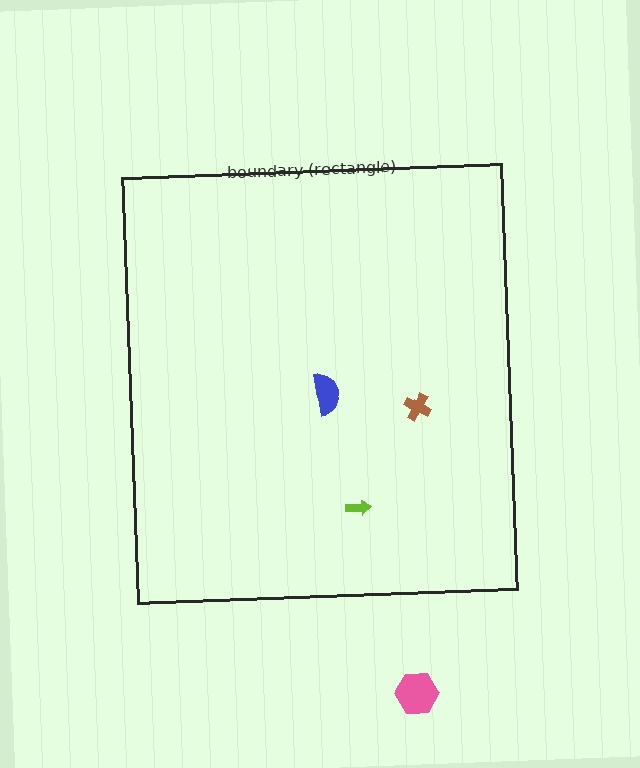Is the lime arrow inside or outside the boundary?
Inside.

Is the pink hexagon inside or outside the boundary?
Outside.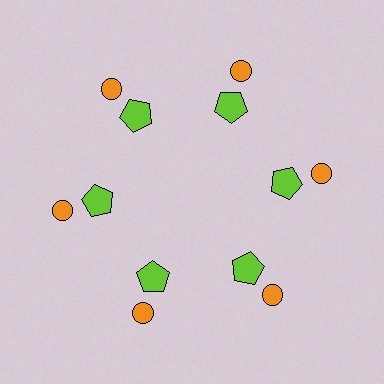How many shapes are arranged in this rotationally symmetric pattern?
There are 12 shapes, arranged in 6 groups of 2.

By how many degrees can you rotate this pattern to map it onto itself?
The pattern maps onto itself every 60 degrees of rotation.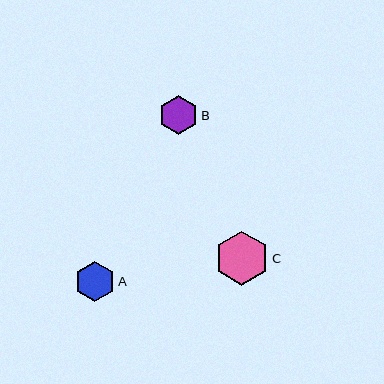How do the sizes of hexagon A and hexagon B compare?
Hexagon A and hexagon B are approximately the same size.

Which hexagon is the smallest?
Hexagon B is the smallest with a size of approximately 39 pixels.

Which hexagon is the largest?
Hexagon C is the largest with a size of approximately 54 pixels.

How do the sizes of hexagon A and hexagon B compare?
Hexagon A and hexagon B are approximately the same size.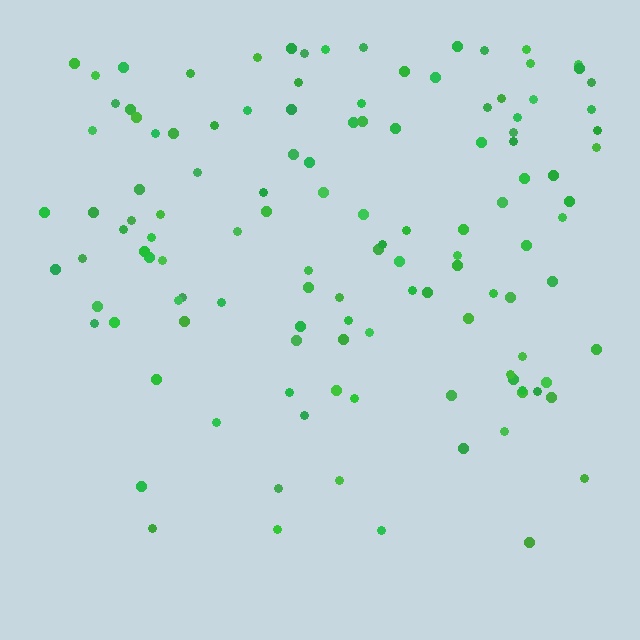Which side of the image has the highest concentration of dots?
The top.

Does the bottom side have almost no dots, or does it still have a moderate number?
Still a moderate number, just noticeably fewer than the top.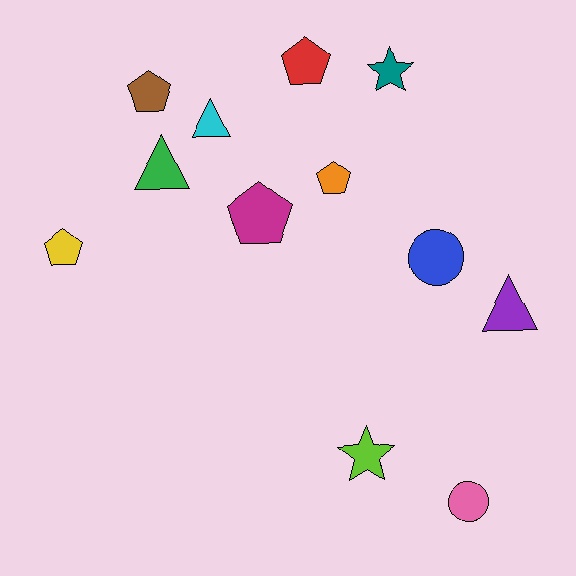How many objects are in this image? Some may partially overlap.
There are 12 objects.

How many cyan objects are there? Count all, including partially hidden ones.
There is 1 cyan object.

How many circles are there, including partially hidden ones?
There are 2 circles.